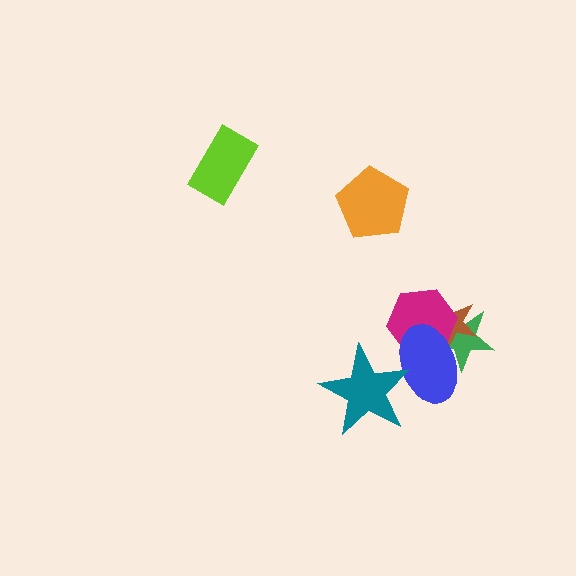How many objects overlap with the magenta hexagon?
3 objects overlap with the magenta hexagon.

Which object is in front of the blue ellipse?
The teal star is in front of the blue ellipse.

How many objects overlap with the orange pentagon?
0 objects overlap with the orange pentagon.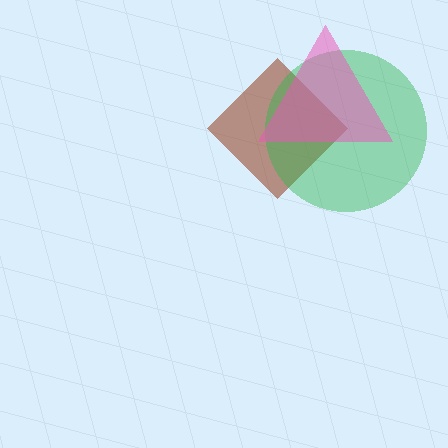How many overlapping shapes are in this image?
There are 3 overlapping shapes in the image.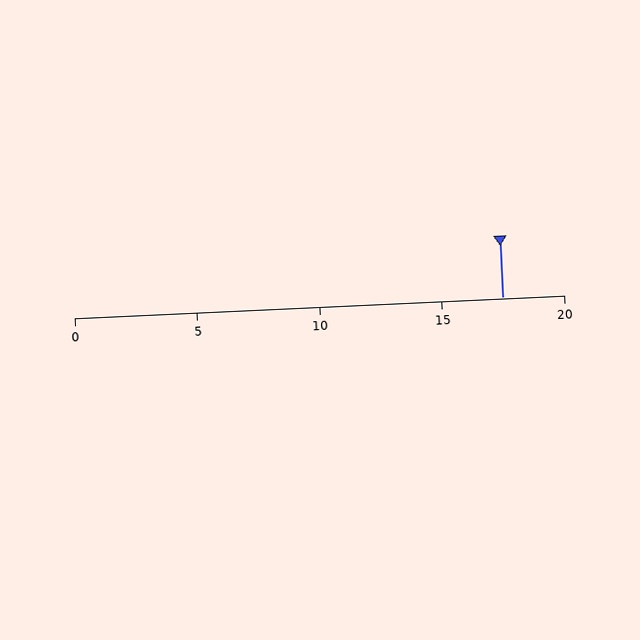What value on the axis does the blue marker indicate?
The marker indicates approximately 17.5.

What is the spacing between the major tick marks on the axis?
The major ticks are spaced 5 apart.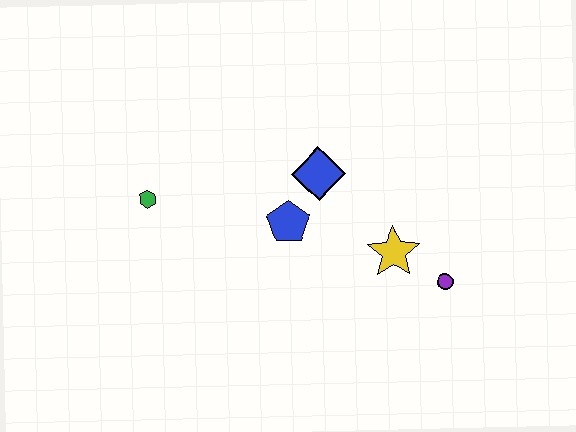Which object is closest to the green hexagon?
The blue pentagon is closest to the green hexagon.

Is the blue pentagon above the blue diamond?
No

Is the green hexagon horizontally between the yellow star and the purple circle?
No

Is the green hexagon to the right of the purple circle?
No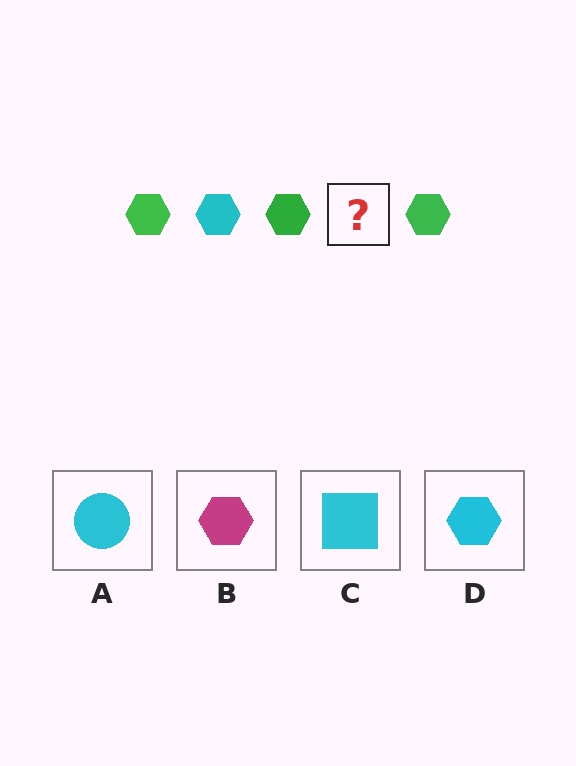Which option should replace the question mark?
Option D.